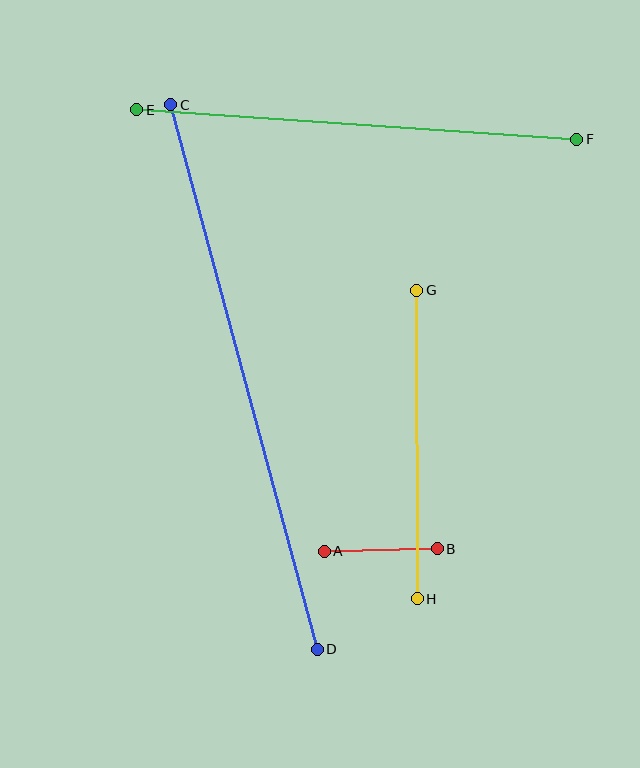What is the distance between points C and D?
The distance is approximately 564 pixels.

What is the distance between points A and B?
The distance is approximately 113 pixels.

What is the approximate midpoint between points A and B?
The midpoint is at approximately (381, 550) pixels.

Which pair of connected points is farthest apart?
Points C and D are farthest apart.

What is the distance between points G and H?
The distance is approximately 309 pixels.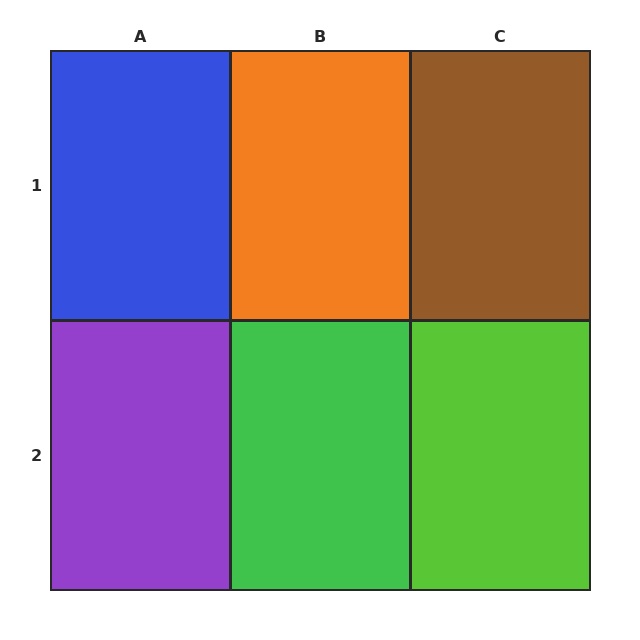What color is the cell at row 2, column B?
Green.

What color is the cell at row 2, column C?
Lime.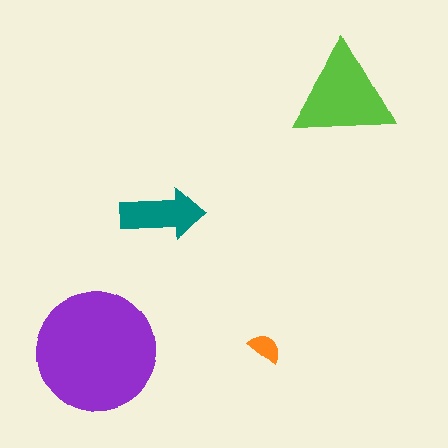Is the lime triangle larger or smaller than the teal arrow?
Larger.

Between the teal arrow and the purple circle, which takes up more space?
The purple circle.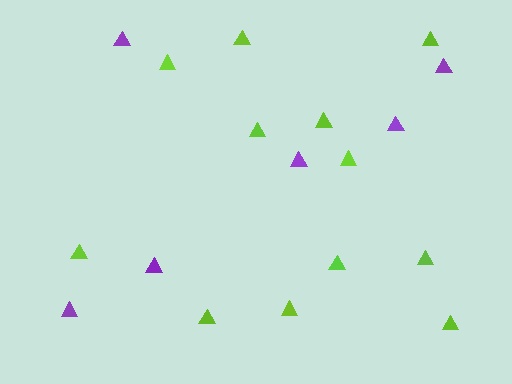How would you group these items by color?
There are 2 groups: one group of purple triangles (6) and one group of lime triangles (12).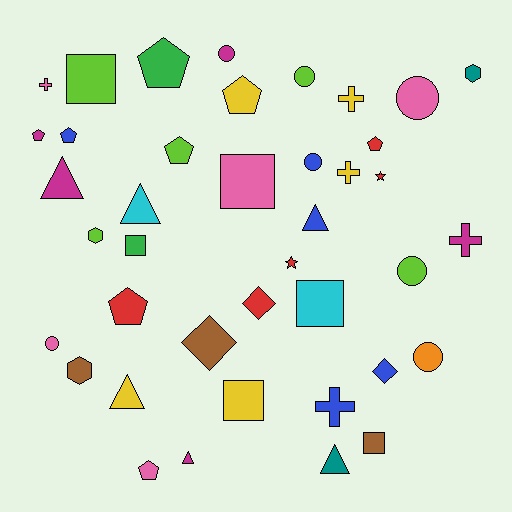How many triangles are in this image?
There are 6 triangles.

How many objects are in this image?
There are 40 objects.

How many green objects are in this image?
There are 2 green objects.